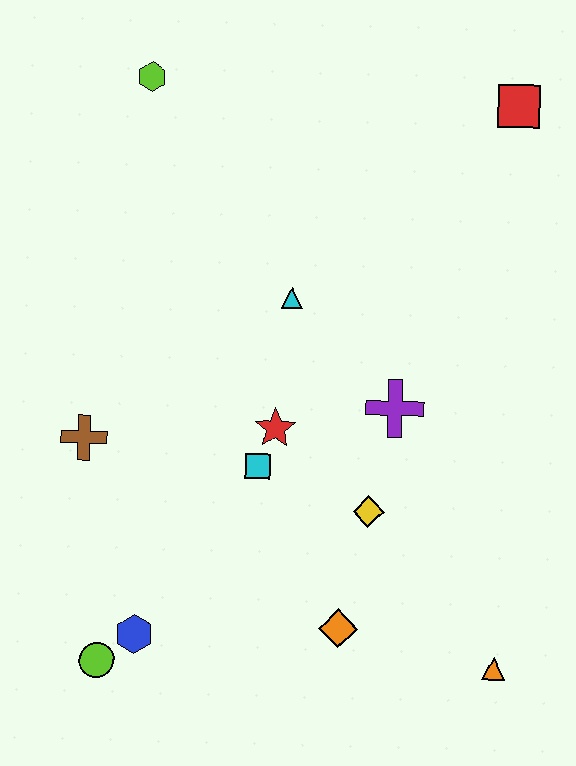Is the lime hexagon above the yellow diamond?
Yes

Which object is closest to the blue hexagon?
The lime circle is closest to the blue hexagon.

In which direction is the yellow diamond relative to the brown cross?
The yellow diamond is to the right of the brown cross.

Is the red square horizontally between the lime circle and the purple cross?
No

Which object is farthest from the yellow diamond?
The lime hexagon is farthest from the yellow diamond.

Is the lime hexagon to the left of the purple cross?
Yes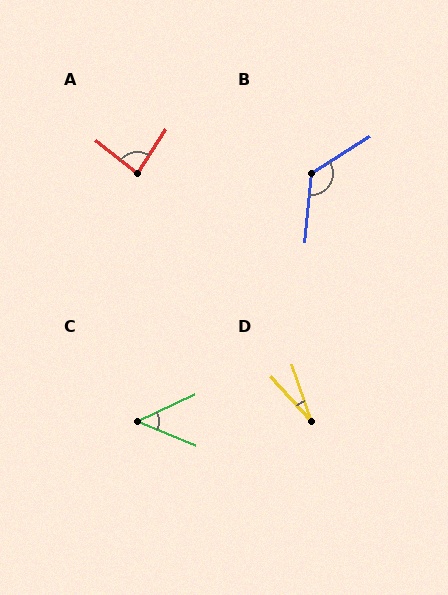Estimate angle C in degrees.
Approximately 48 degrees.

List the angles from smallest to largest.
D (23°), C (48°), A (85°), B (129°).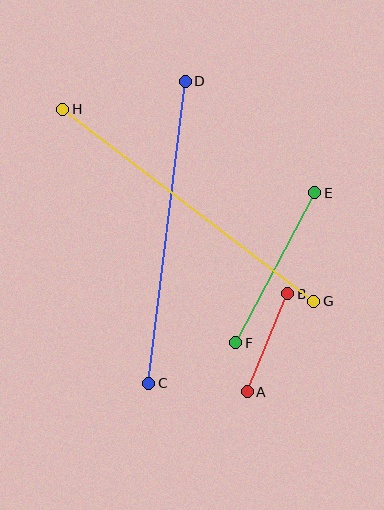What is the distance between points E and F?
The distance is approximately 170 pixels.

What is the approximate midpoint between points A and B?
The midpoint is at approximately (268, 343) pixels.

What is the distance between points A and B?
The distance is approximately 106 pixels.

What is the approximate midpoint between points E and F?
The midpoint is at approximately (275, 268) pixels.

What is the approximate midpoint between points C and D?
The midpoint is at approximately (167, 232) pixels.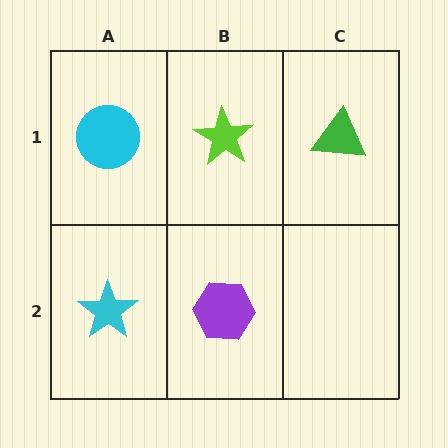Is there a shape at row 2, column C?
No, that cell is empty.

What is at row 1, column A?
A cyan circle.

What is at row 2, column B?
A purple hexagon.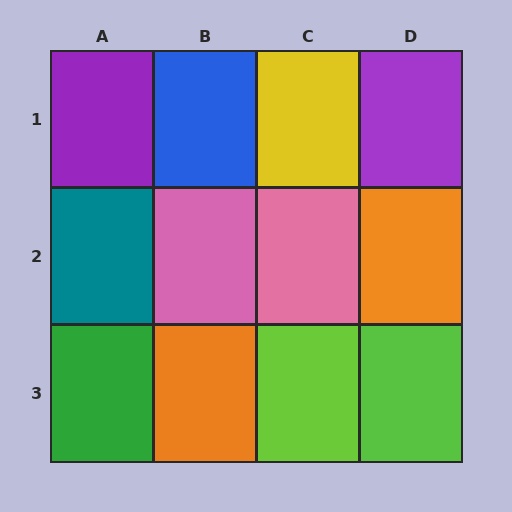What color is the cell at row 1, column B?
Blue.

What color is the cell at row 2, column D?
Orange.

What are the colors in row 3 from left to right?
Green, orange, lime, lime.